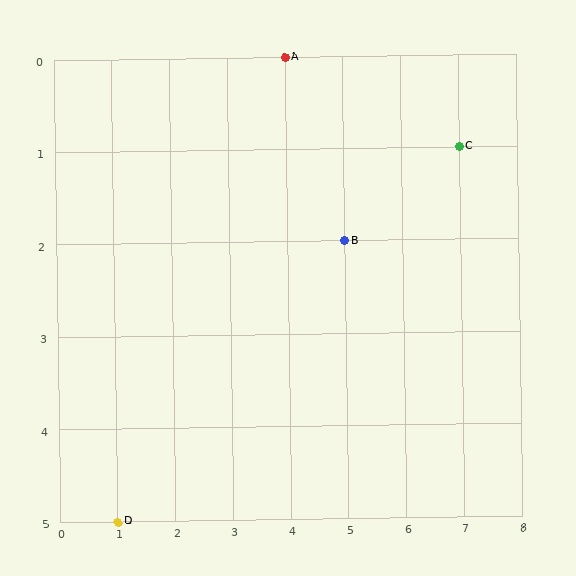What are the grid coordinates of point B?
Point B is at grid coordinates (5, 2).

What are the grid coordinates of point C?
Point C is at grid coordinates (7, 1).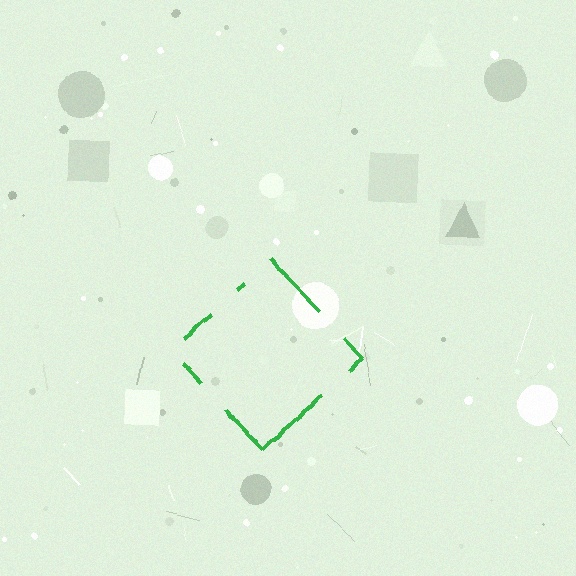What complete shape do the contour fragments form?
The contour fragments form a diamond.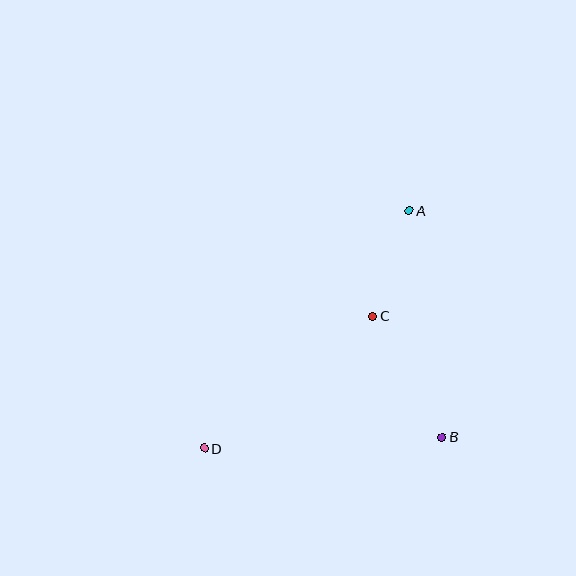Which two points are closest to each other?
Points A and C are closest to each other.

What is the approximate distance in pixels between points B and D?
The distance between B and D is approximately 238 pixels.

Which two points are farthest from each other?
Points A and D are farthest from each other.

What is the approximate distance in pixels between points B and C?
The distance between B and C is approximately 140 pixels.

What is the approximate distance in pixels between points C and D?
The distance between C and D is approximately 214 pixels.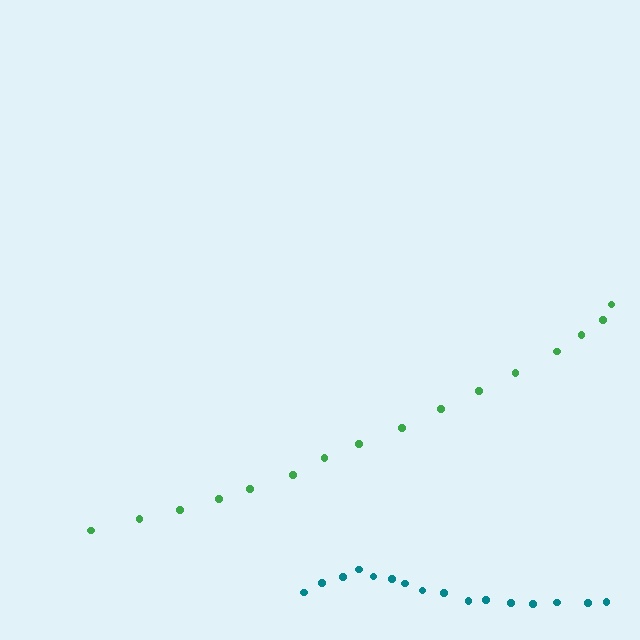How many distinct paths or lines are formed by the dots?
There are 2 distinct paths.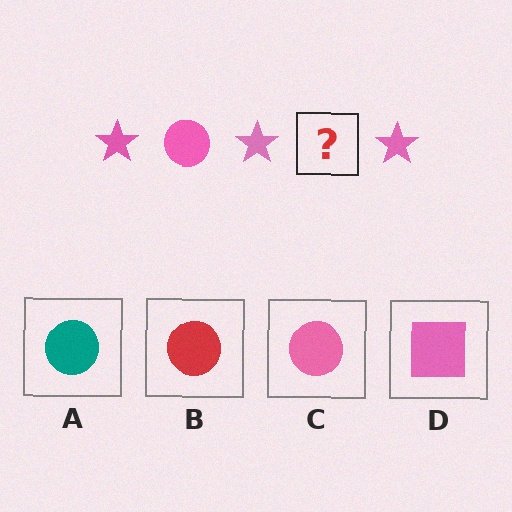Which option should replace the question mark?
Option C.